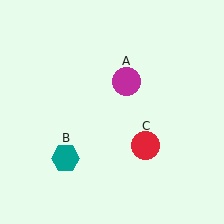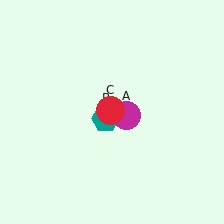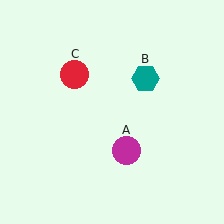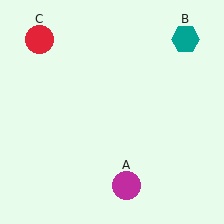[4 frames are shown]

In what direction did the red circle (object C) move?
The red circle (object C) moved up and to the left.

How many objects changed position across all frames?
3 objects changed position: magenta circle (object A), teal hexagon (object B), red circle (object C).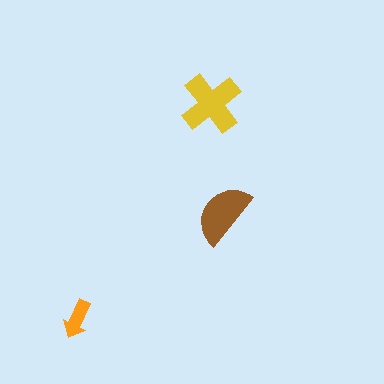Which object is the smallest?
The orange arrow.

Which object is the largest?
The yellow cross.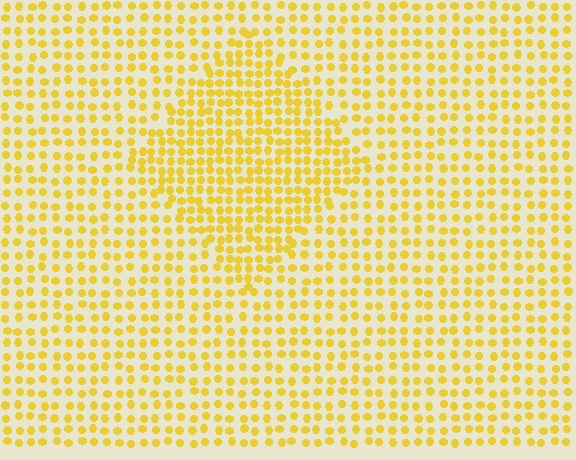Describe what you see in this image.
The image contains small yellow elements arranged at two different densities. A diamond-shaped region is visible where the elements are more densely packed than the surrounding area.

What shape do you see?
I see a diamond.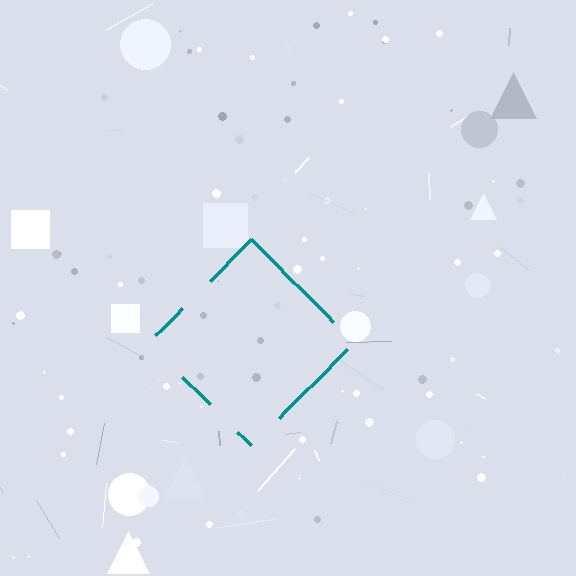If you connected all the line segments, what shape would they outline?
They would outline a diamond.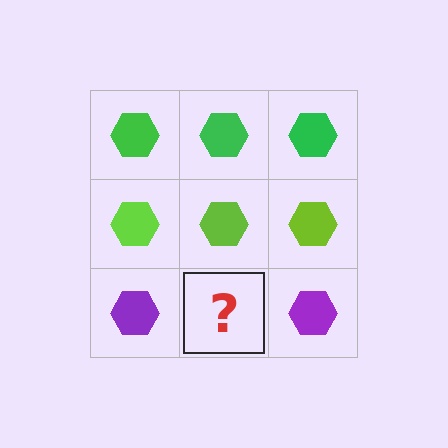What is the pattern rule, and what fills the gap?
The rule is that each row has a consistent color. The gap should be filled with a purple hexagon.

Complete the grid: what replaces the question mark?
The question mark should be replaced with a purple hexagon.